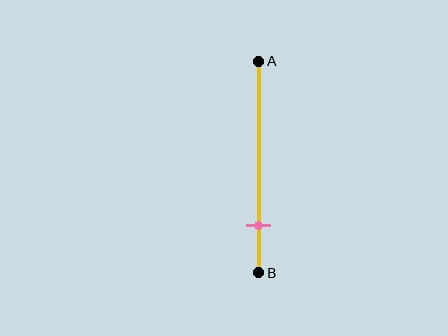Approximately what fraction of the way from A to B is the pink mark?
The pink mark is approximately 80% of the way from A to B.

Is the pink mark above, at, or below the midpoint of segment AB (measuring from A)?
The pink mark is below the midpoint of segment AB.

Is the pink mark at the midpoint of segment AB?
No, the mark is at about 80% from A, not at the 50% midpoint.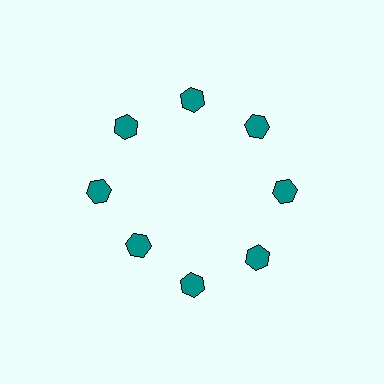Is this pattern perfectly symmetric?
No. The 8 teal hexagons are arranged in a ring, but one element near the 8 o'clock position is pulled inward toward the center, breaking the 8-fold rotational symmetry.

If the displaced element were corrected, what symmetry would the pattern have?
It would have 8-fold rotational symmetry — the pattern would map onto itself every 45 degrees.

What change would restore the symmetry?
The symmetry would be restored by moving it outward, back onto the ring so that all 8 hexagons sit at equal angles and equal distance from the center.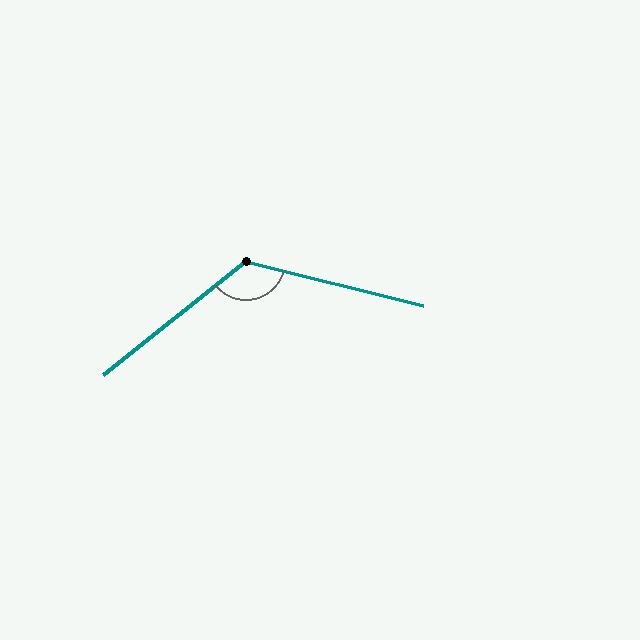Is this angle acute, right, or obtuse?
It is obtuse.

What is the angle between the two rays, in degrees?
Approximately 127 degrees.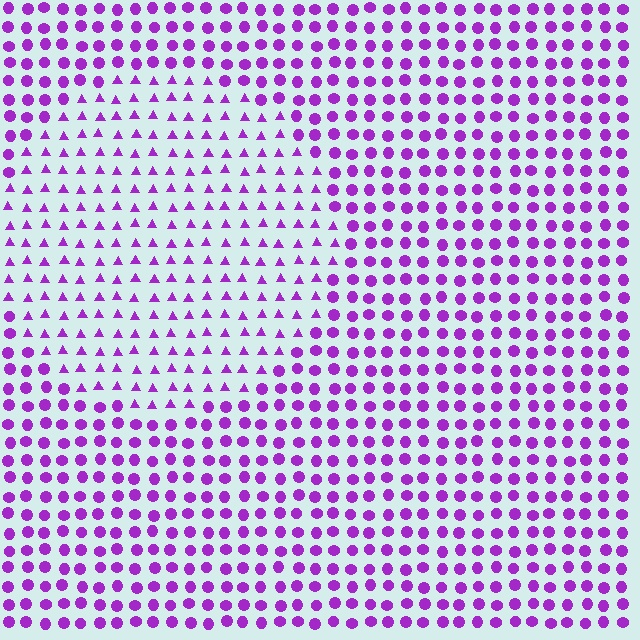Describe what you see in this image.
The image is filled with small purple elements arranged in a uniform grid. A circle-shaped region contains triangles, while the surrounding area contains circles. The boundary is defined purely by the change in element shape.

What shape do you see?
I see a circle.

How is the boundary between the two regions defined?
The boundary is defined by a change in element shape: triangles inside vs. circles outside. All elements share the same color and spacing.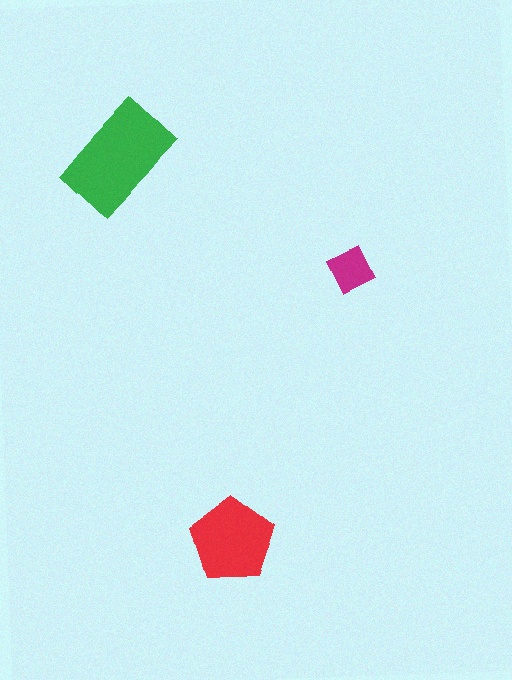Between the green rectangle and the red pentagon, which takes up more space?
The green rectangle.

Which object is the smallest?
The magenta diamond.